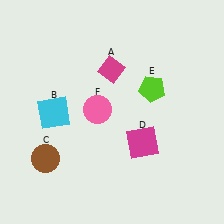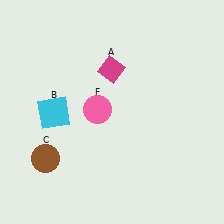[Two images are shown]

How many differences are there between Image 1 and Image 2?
There are 2 differences between the two images.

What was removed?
The magenta square (D), the lime pentagon (E) were removed in Image 2.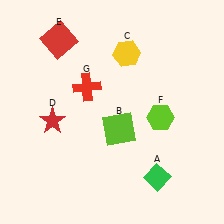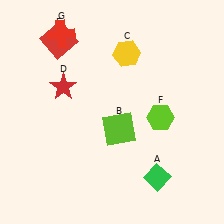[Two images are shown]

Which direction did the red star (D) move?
The red star (D) moved up.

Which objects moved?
The objects that moved are: the red star (D), the red cross (G).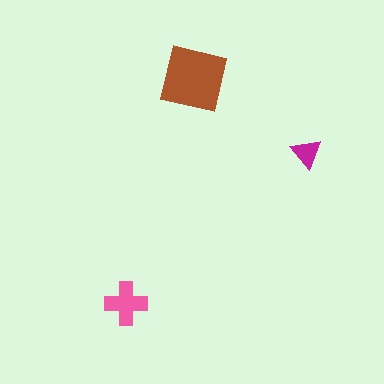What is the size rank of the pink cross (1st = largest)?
2nd.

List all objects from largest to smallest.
The brown square, the pink cross, the magenta triangle.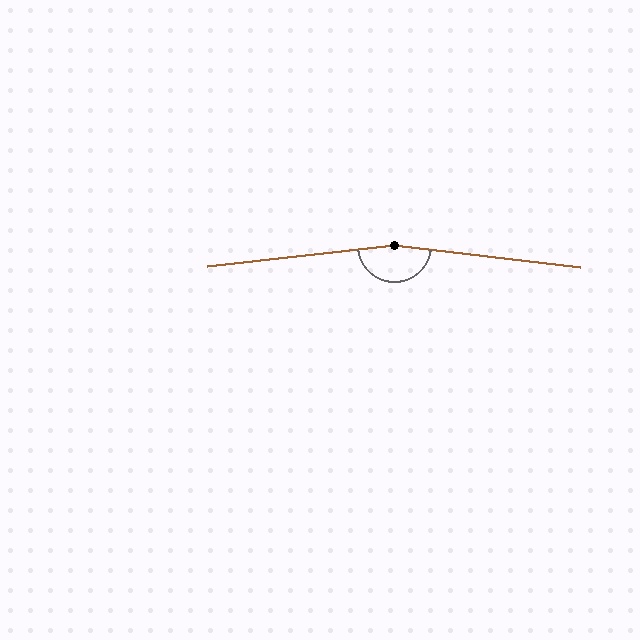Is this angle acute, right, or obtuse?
It is obtuse.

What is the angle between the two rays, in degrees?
Approximately 167 degrees.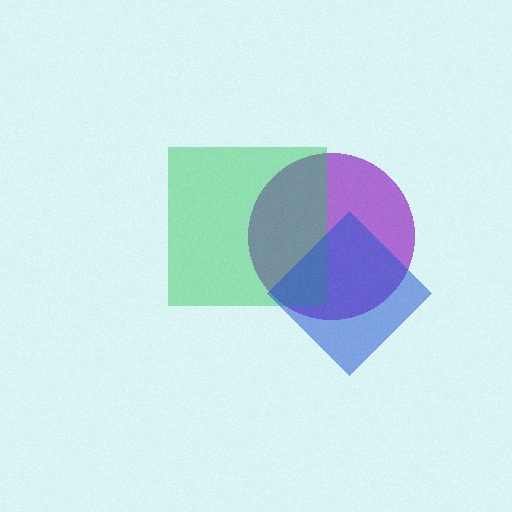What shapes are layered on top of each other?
The layered shapes are: a purple circle, a green square, a blue diamond.